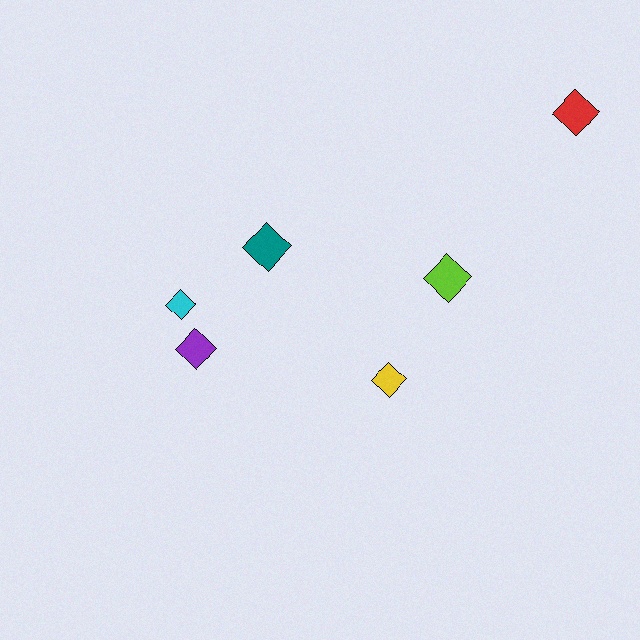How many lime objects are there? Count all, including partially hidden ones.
There is 1 lime object.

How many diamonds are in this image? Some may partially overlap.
There are 6 diamonds.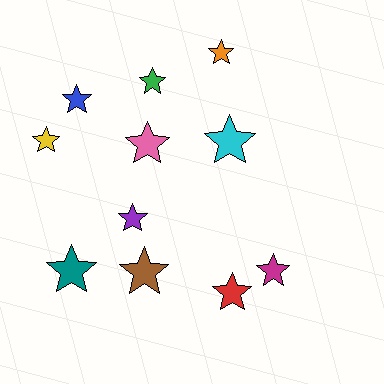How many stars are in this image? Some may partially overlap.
There are 11 stars.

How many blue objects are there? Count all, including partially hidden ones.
There is 1 blue object.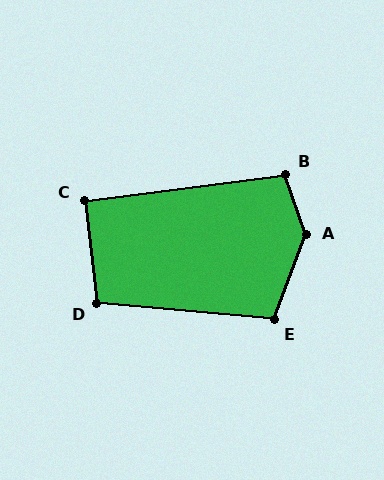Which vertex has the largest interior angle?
A, at approximately 141 degrees.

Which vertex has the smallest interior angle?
C, at approximately 91 degrees.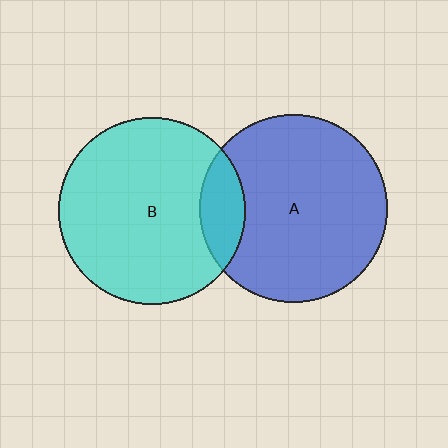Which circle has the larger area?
Circle A (blue).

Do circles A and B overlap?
Yes.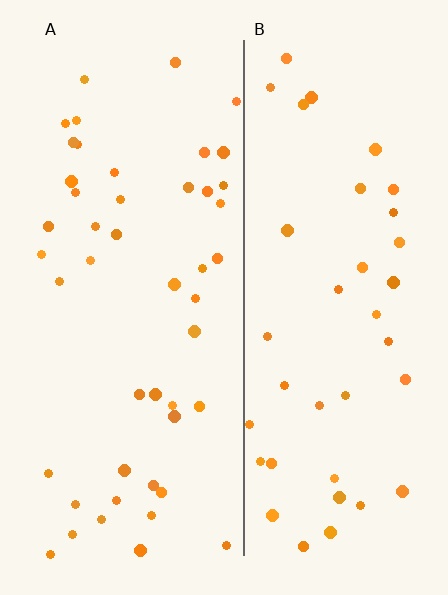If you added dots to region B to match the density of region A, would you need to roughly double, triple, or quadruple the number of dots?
Approximately double.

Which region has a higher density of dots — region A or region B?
A (the left).